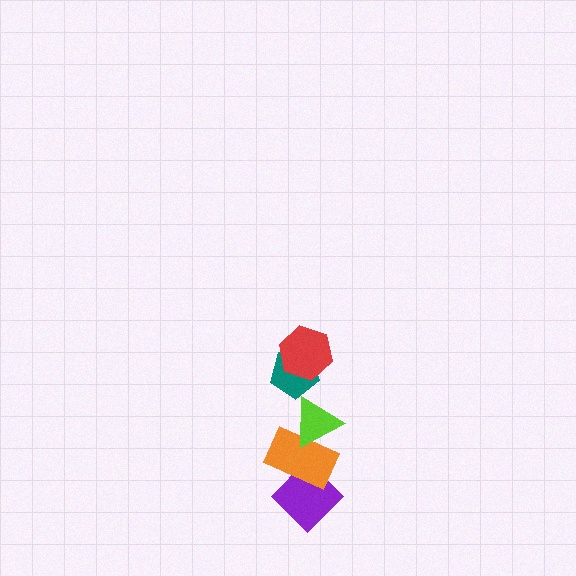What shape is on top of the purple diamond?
The orange rectangle is on top of the purple diamond.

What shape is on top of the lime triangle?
The teal pentagon is on top of the lime triangle.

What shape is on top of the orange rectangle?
The lime triangle is on top of the orange rectangle.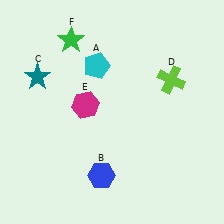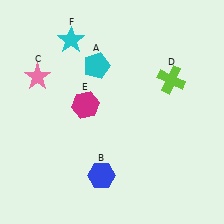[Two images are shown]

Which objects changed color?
C changed from teal to pink. F changed from green to cyan.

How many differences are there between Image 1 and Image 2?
There are 2 differences between the two images.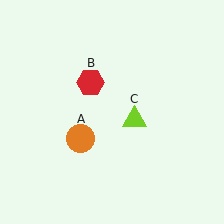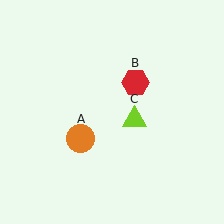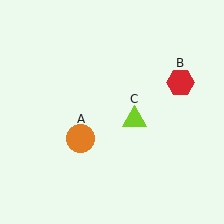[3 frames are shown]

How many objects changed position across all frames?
1 object changed position: red hexagon (object B).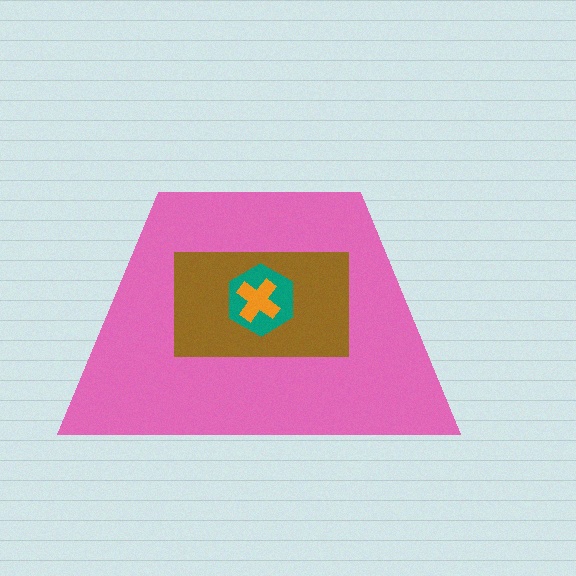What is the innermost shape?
The orange cross.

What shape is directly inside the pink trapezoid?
The brown rectangle.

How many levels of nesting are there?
4.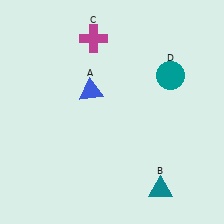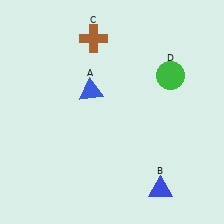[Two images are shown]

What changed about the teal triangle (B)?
In Image 1, B is teal. In Image 2, it changed to blue.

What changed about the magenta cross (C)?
In Image 1, C is magenta. In Image 2, it changed to brown.